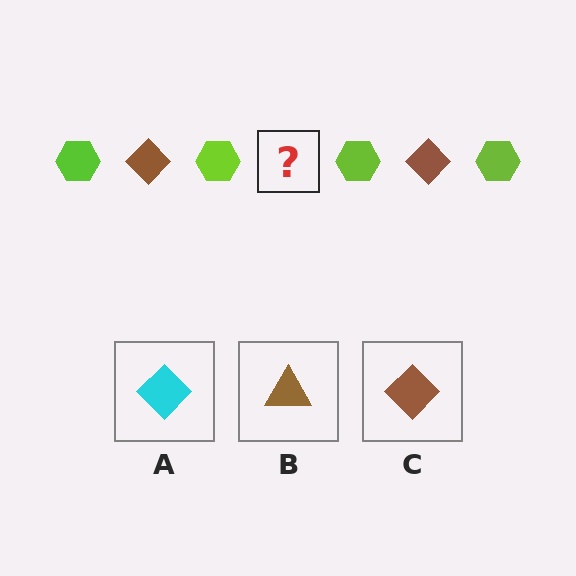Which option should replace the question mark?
Option C.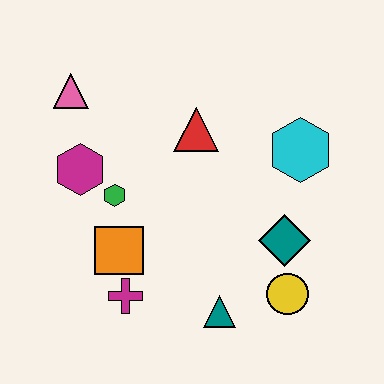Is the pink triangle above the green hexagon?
Yes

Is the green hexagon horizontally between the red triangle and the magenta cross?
No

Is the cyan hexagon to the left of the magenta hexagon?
No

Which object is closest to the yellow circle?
The teal diamond is closest to the yellow circle.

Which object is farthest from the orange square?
The cyan hexagon is farthest from the orange square.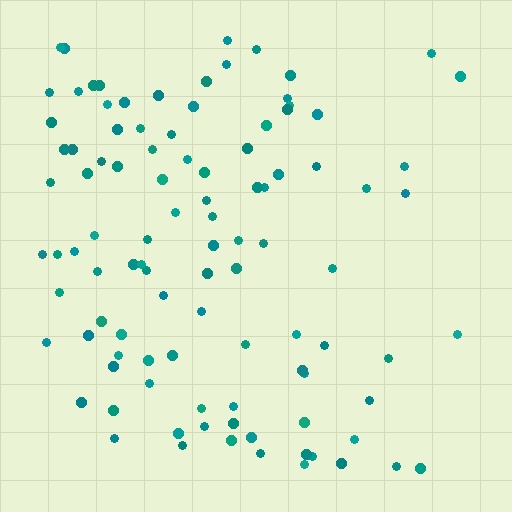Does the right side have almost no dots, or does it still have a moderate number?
Still a moderate number, just noticeably fewer than the left.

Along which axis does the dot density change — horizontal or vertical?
Horizontal.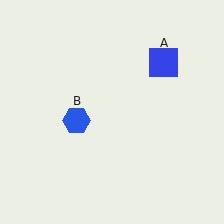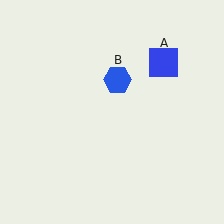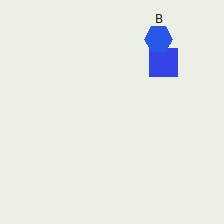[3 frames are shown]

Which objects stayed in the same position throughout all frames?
Blue square (object A) remained stationary.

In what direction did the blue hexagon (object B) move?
The blue hexagon (object B) moved up and to the right.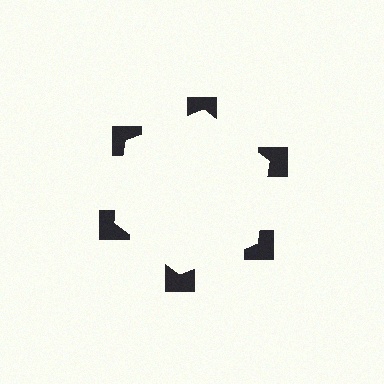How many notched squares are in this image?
There are 6 — one at each vertex of the illusory hexagon.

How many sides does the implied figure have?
6 sides.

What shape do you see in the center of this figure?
An illusory hexagon — its edges are inferred from the aligned wedge cuts in the notched squares, not physically drawn.